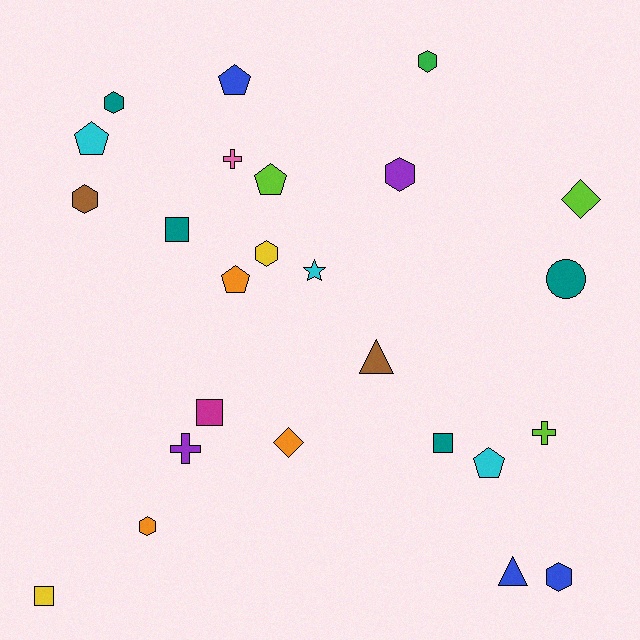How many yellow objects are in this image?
There are 2 yellow objects.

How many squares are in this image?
There are 4 squares.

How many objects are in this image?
There are 25 objects.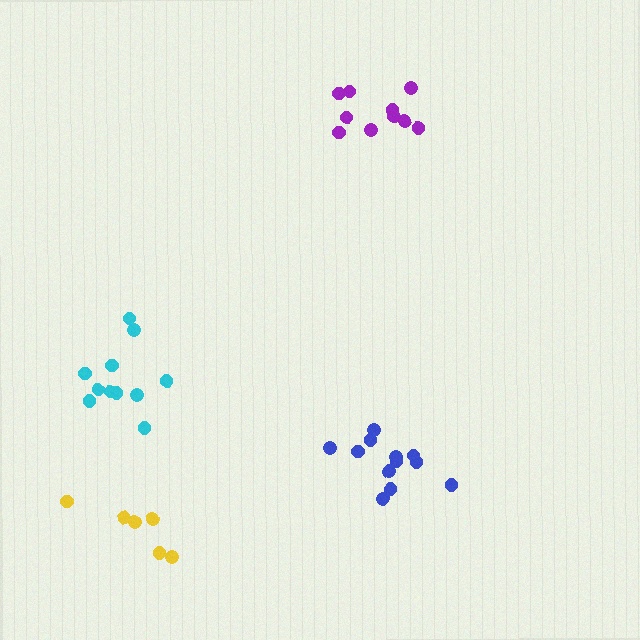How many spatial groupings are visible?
There are 4 spatial groupings.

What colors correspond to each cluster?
The clusters are colored: cyan, yellow, blue, purple.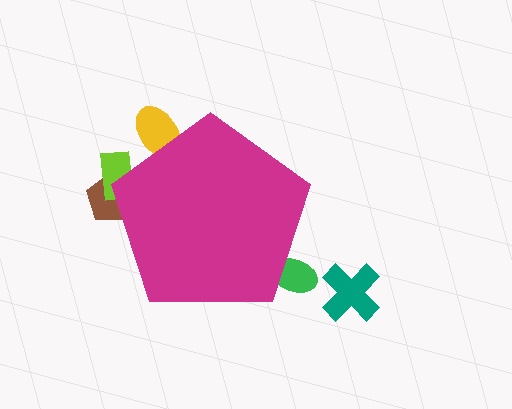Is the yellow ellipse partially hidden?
Yes, the yellow ellipse is partially hidden behind the magenta pentagon.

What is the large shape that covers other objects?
A magenta pentagon.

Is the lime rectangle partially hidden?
Yes, the lime rectangle is partially hidden behind the magenta pentagon.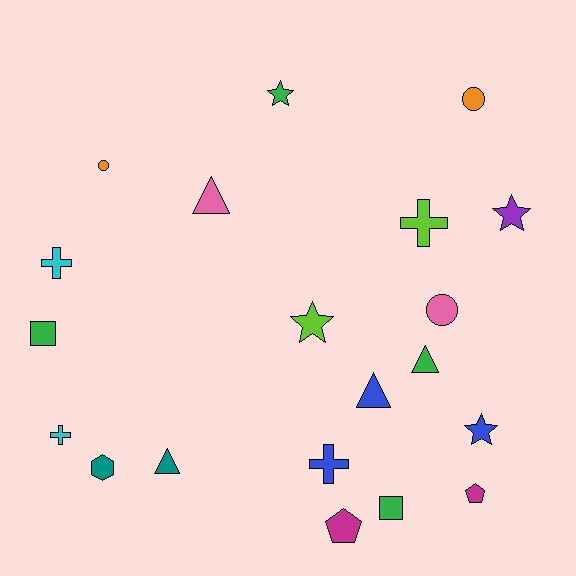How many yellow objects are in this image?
There are no yellow objects.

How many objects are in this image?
There are 20 objects.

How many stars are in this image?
There are 4 stars.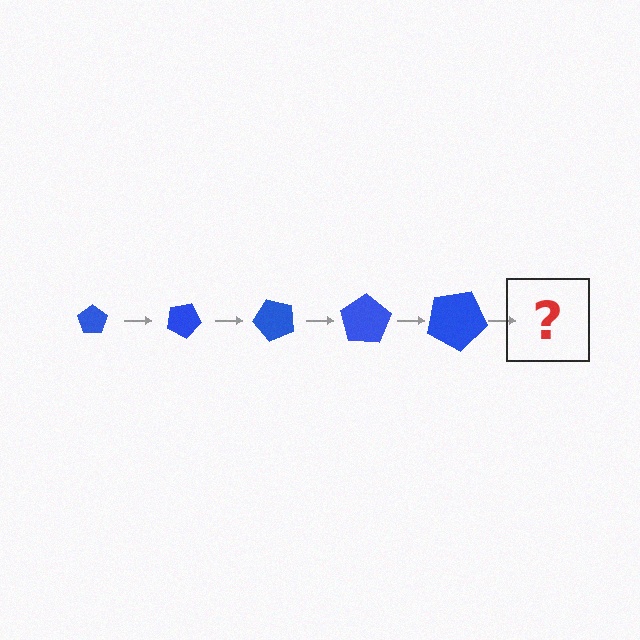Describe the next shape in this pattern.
It should be a pentagon, larger than the previous one and rotated 125 degrees from the start.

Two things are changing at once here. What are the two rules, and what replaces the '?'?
The two rules are that the pentagon grows larger each step and it rotates 25 degrees each step. The '?' should be a pentagon, larger than the previous one and rotated 125 degrees from the start.